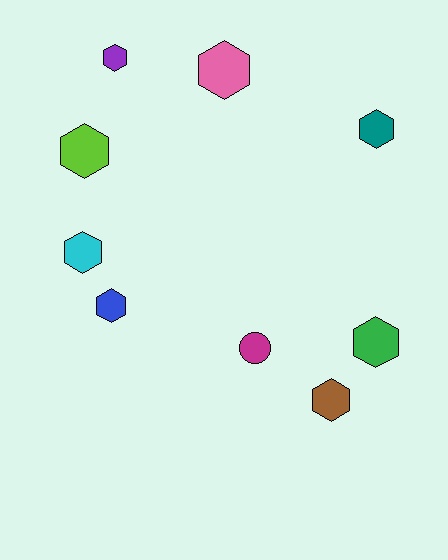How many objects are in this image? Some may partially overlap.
There are 9 objects.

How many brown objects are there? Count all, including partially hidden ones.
There is 1 brown object.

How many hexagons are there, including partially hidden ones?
There are 8 hexagons.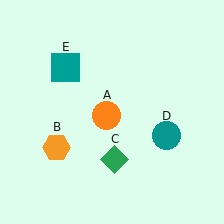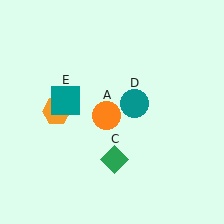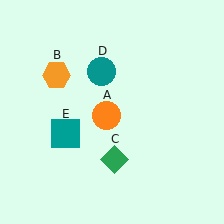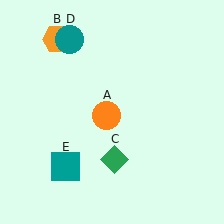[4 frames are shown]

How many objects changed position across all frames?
3 objects changed position: orange hexagon (object B), teal circle (object D), teal square (object E).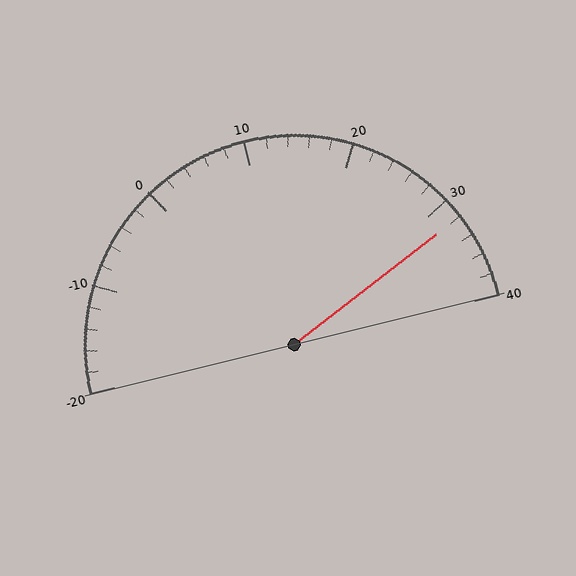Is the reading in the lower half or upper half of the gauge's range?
The reading is in the upper half of the range (-20 to 40).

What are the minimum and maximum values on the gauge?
The gauge ranges from -20 to 40.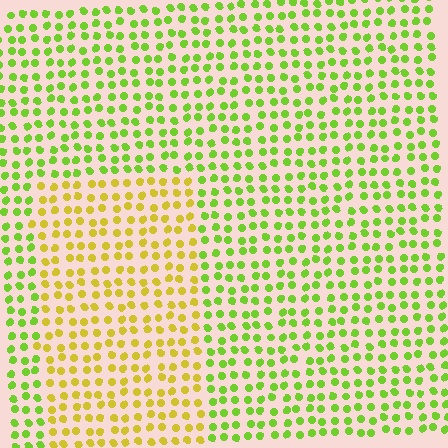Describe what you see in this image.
The image is filled with small lime elements in a uniform arrangement. A rectangle-shaped region is visible where the elements are tinted to a slightly different hue, forming a subtle color boundary.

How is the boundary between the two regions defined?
The boundary is defined purely by a slight shift in hue (about 41 degrees). Spacing, size, and orientation are identical on both sides.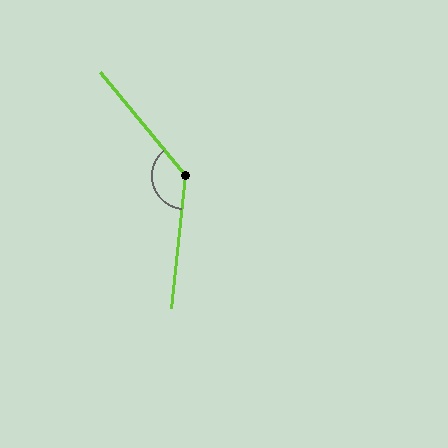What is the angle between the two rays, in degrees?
Approximately 135 degrees.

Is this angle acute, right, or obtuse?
It is obtuse.